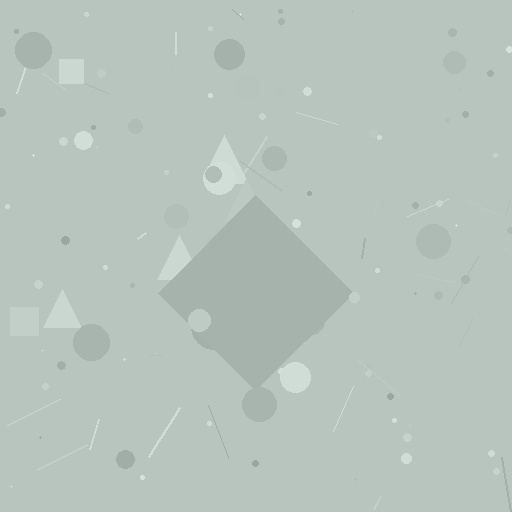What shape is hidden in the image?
A diamond is hidden in the image.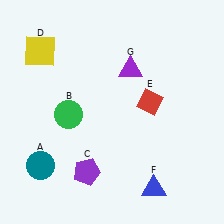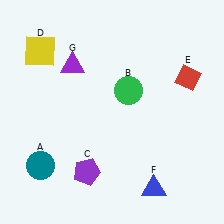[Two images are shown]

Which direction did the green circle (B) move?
The green circle (B) moved right.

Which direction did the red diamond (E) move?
The red diamond (E) moved right.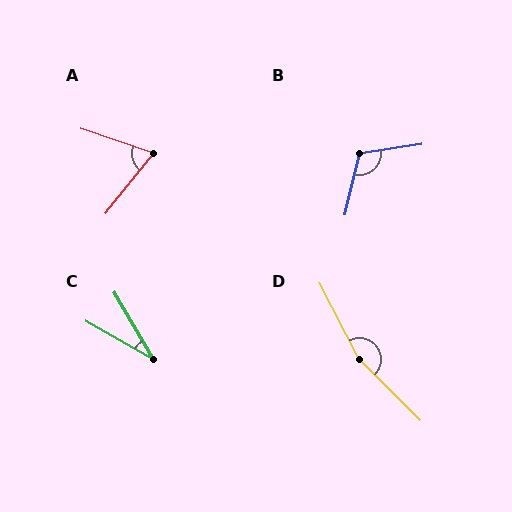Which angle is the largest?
D, at approximately 162 degrees.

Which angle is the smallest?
C, at approximately 30 degrees.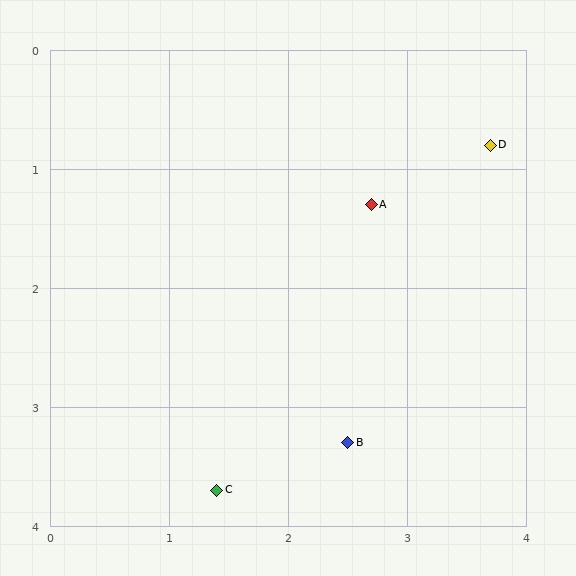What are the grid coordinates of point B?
Point B is at approximately (2.5, 3.3).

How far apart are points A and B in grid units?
Points A and B are about 2.0 grid units apart.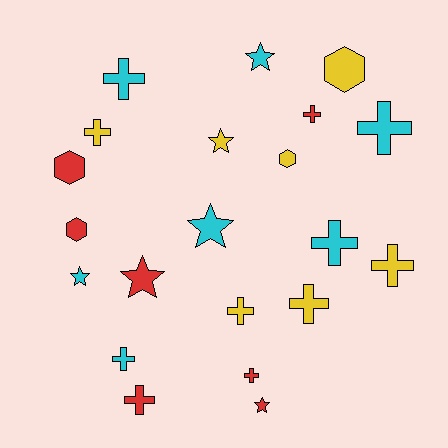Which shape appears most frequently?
Cross, with 11 objects.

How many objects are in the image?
There are 21 objects.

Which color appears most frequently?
Red, with 7 objects.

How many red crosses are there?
There are 3 red crosses.